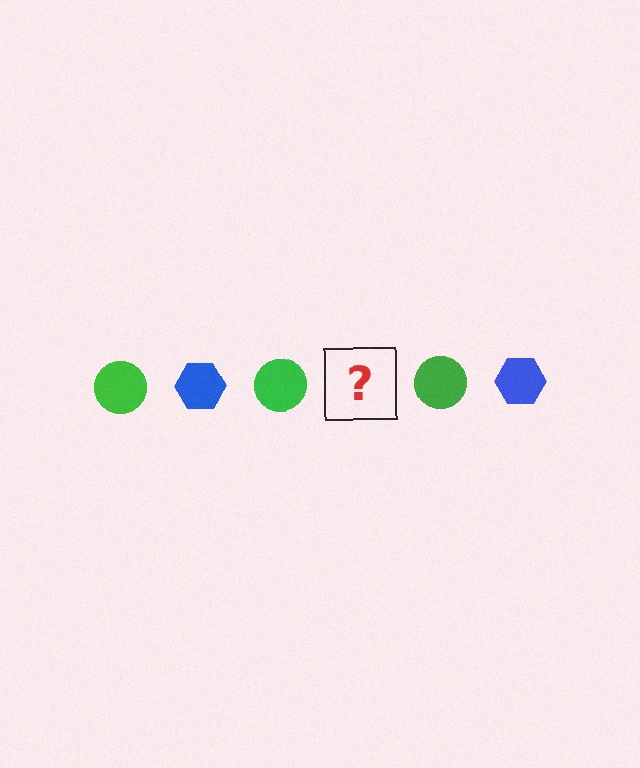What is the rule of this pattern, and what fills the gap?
The rule is that the pattern alternates between green circle and blue hexagon. The gap should be filled with a blue hexagon.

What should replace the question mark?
The question mark should be replaced with a blue hexagon.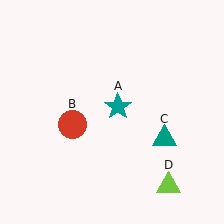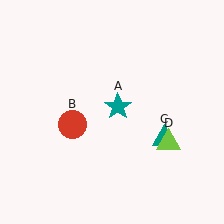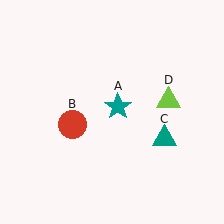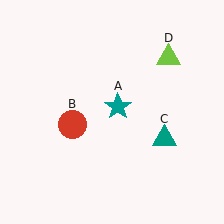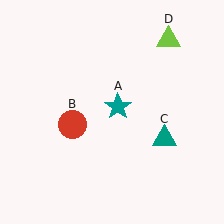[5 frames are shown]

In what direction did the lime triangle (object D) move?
The lime triangle (object D) moved up.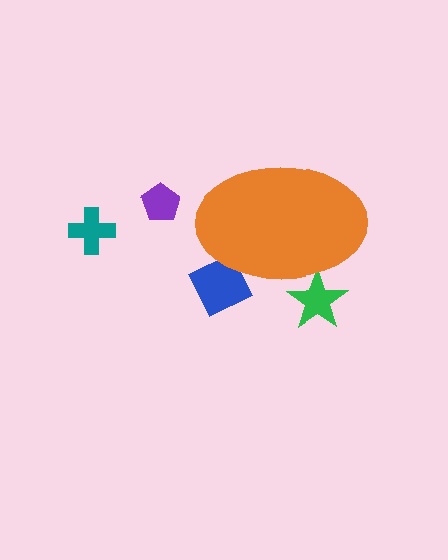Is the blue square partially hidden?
Yes, the blue square is partially hidden behind the orange ellipse.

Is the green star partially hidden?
Yes, the green star is partially hidden behind the orange ellipse.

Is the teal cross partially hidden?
No, the teal cross is fully visible.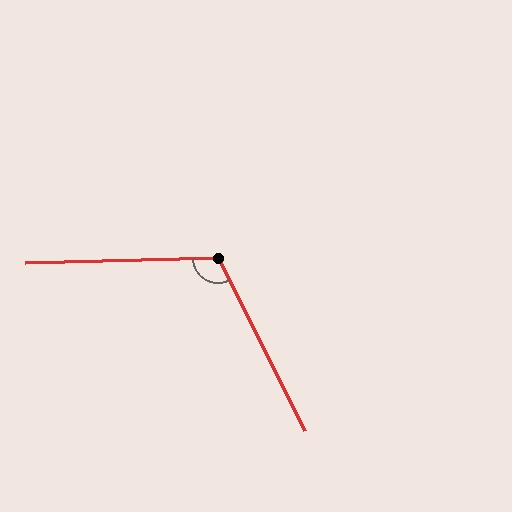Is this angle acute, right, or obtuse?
It is obtuse.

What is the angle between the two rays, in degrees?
Approximately 115 degrees.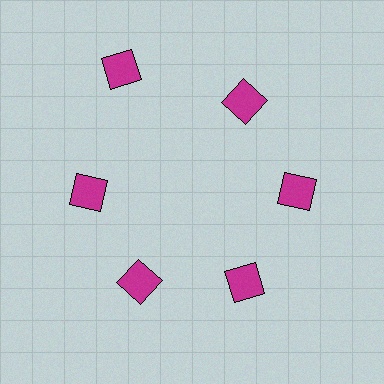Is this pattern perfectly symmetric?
No. The 6 magenta diamonds are arranged in a ring, but one element near the 11 o'clock position is pushed outward from the center, breaking the 6-fold rotational symmetry.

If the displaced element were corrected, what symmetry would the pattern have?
It would have 6-fold rotational symmetry — the pattern would map onto itself every 60 degrees.